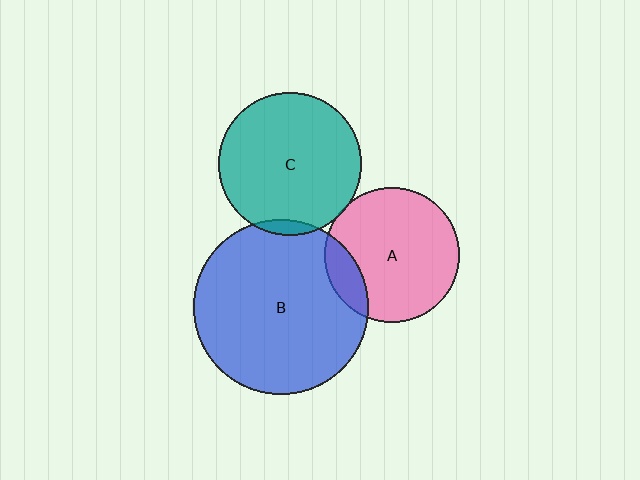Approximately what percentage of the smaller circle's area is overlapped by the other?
Approximately 15%.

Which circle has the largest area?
Circle B (blue).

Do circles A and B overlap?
Yes.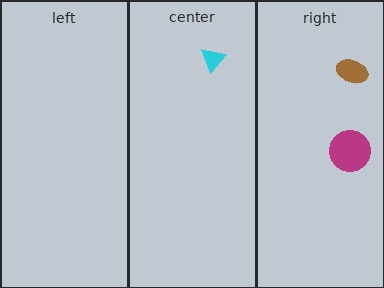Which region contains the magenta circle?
The right region.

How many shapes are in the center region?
1.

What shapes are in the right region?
The brown ellipse, the magenta circle.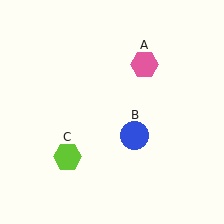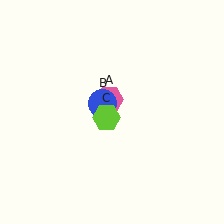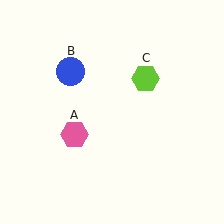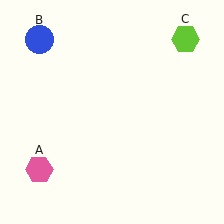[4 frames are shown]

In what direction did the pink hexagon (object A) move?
The pink hexagon (object A) moved down and to the left.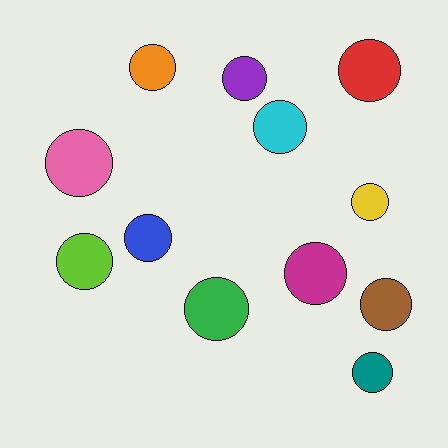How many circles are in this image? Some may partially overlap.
There are 12 circles.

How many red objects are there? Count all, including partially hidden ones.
There is 1 red object.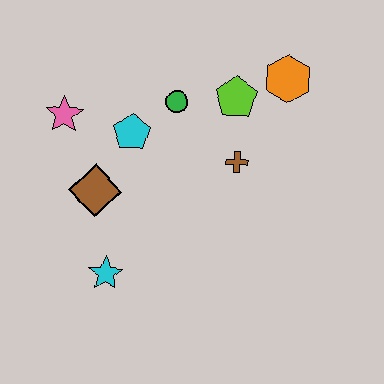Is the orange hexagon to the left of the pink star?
No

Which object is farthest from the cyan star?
The orange hexagon is farthest from the cyan star.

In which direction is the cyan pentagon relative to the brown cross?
The cyan pentagon is to the left of the brown cross.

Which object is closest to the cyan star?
The brown diamond is closest to the cyan star.